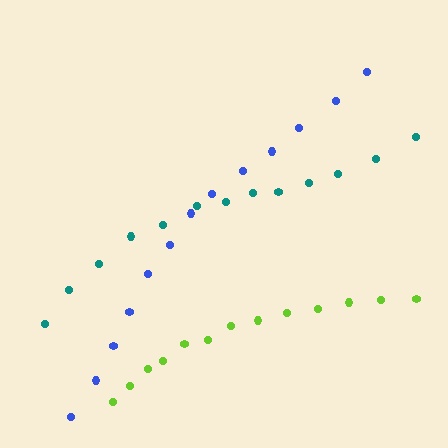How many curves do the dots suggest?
There are 3 distinct paths.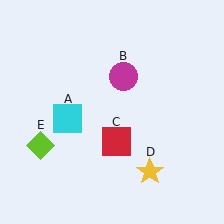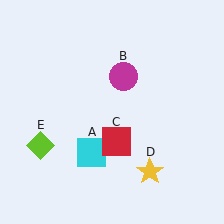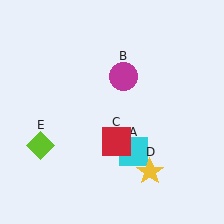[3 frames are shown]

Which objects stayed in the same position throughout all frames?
Magenta circle (object B) and red square (object C) and yellow star (object D) and lime diamond (object E) remained stationary.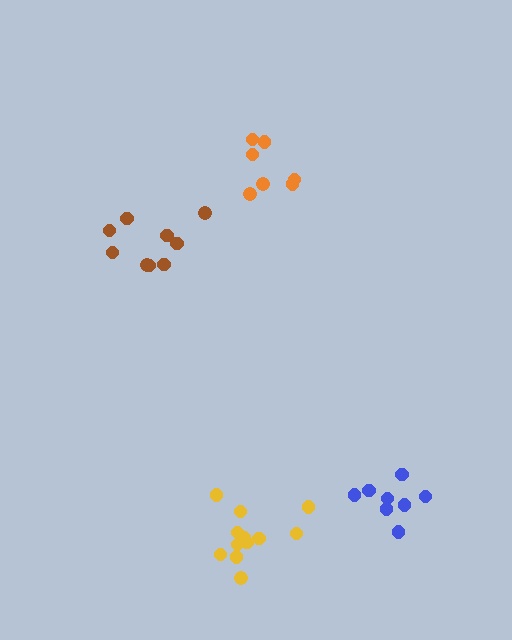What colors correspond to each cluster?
The clusters are colored: brown, orange, yellow, blue.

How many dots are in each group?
Group 1: 9 dots, Group 2: 7 dots, Group 3: 12 dots, Group 4: 8 dots (36 total).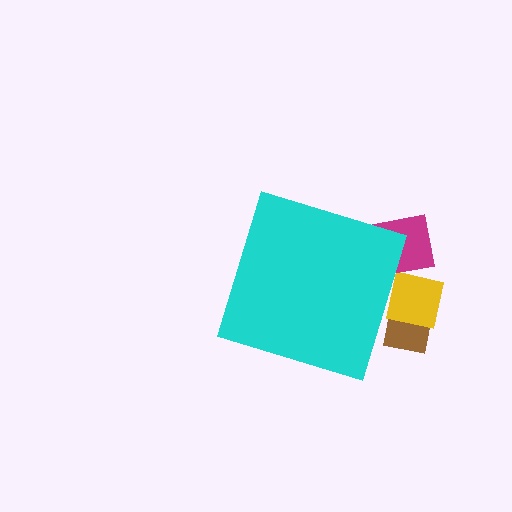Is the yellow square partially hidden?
Yes, the yellow square is partially hidden behind the cyan diamond.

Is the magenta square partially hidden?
Yes, the magenta square is partially hidden behind the cyan diamond.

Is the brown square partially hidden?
Yes, the brown square is partially hidden behind the cyan diamond.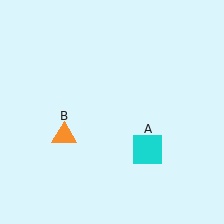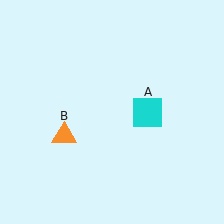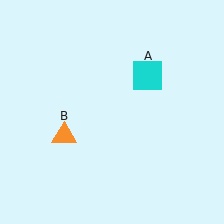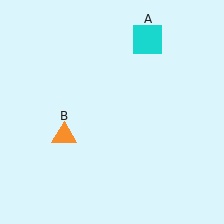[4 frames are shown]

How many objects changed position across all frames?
1 object changed position: cyan square (object A).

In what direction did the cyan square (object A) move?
The cyan square (object A) moved up.